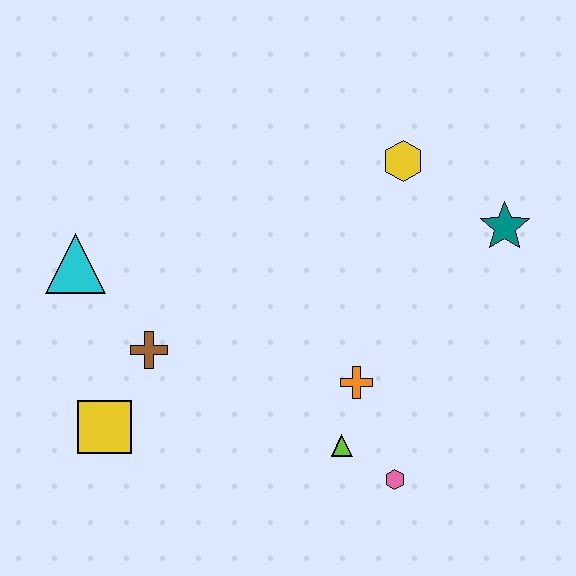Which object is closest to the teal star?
The yellow hexagon is closest to the teal star.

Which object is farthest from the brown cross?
The teal star is farthest from the brown cross.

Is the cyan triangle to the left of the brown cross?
Yes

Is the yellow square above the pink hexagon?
Yes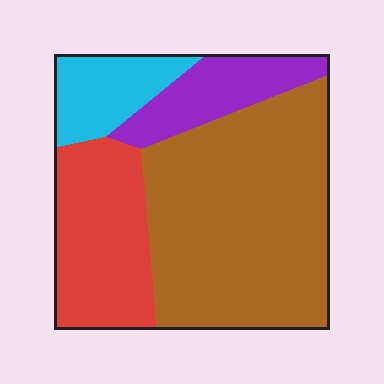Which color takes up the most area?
Brown, at roughly 50%.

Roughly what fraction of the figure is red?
Red takes up about one quarter (1/4) of the figure.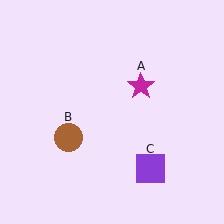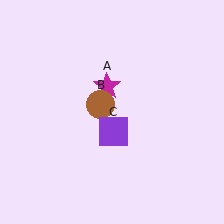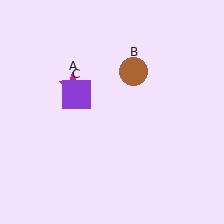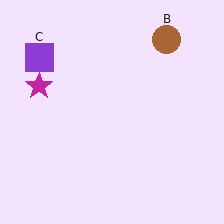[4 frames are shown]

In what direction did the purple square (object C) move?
The purple square (object C) moved up and to the left.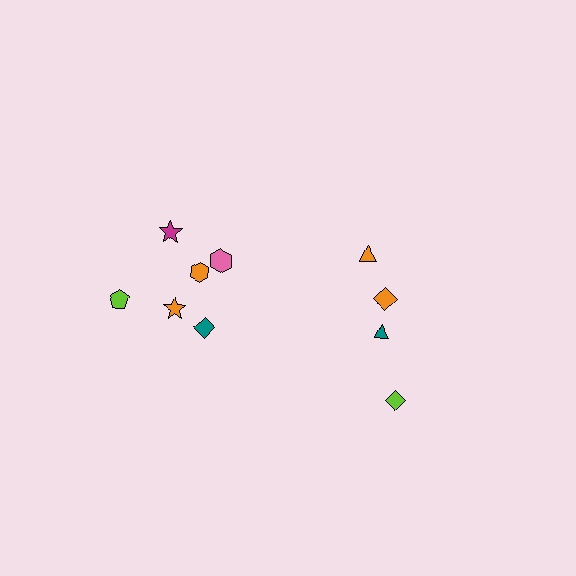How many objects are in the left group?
There are 6 objects.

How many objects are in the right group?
There are 4 objects.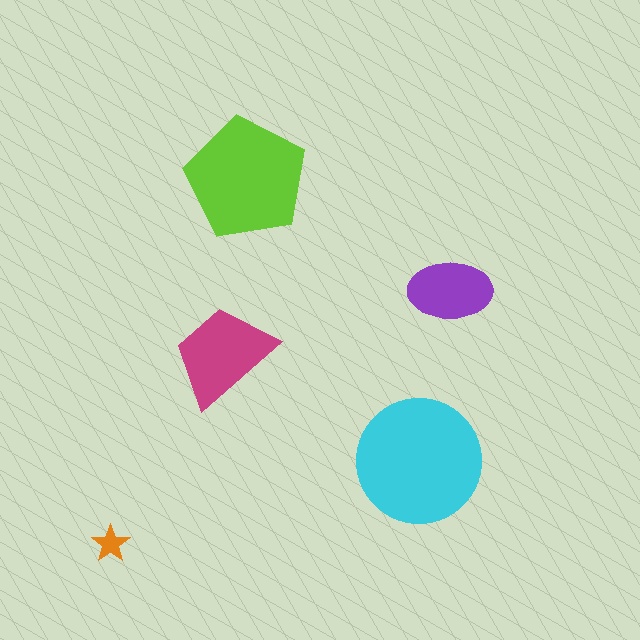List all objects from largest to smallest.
The cyan circle, the lime pentagon, the magenta trapezoid, the purple ellipse, the orange star.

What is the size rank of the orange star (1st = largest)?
5th.